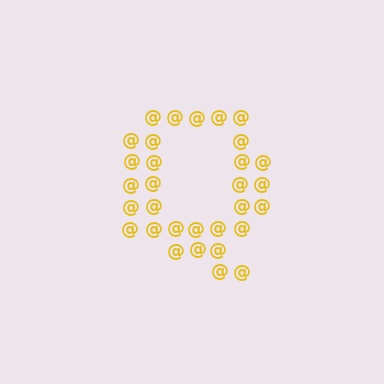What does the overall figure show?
The overall figure shows the letter Q.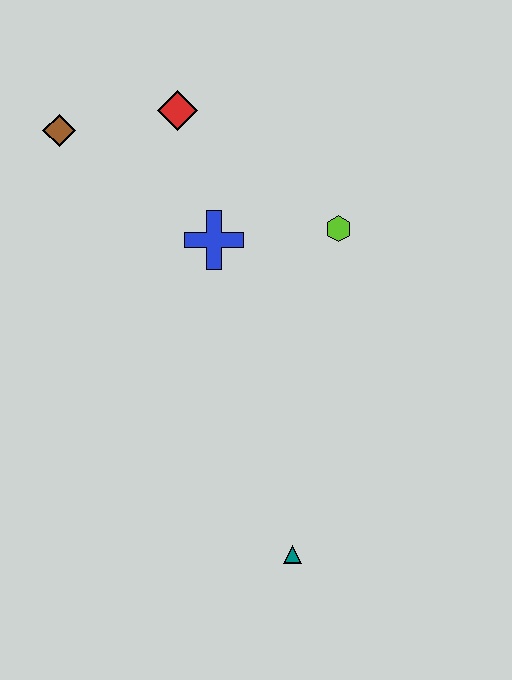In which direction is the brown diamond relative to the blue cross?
The brown diamond is to the left of the blue cross.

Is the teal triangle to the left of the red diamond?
No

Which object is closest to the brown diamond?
The red diamond is closest to the brown diamond.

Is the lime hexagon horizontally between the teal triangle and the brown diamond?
No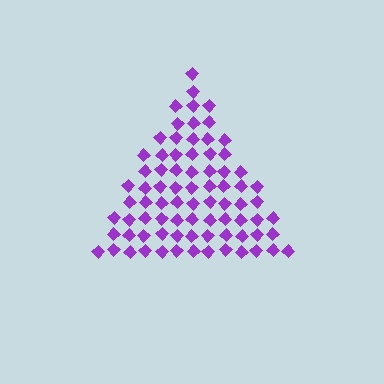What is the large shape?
The large shape is a triangle.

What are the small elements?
The small elements are diamonds.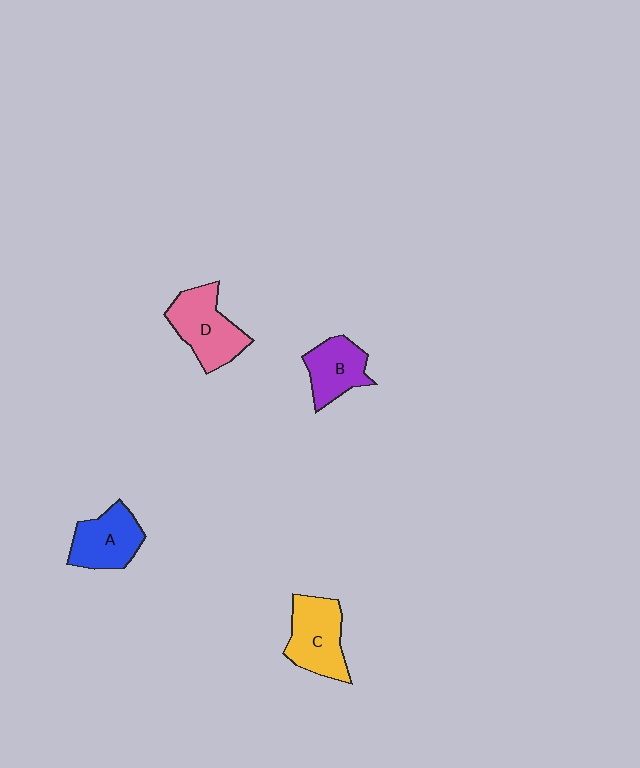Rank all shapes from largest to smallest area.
From largest to smallest: D (pink), C (yellow), A (blue), B (purple).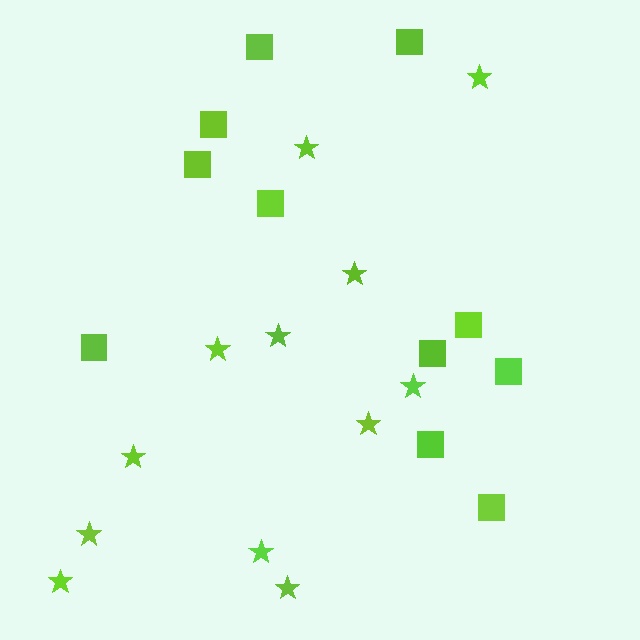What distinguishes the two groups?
There are 2 groups: one group of squares (11) and one group of stars (12).